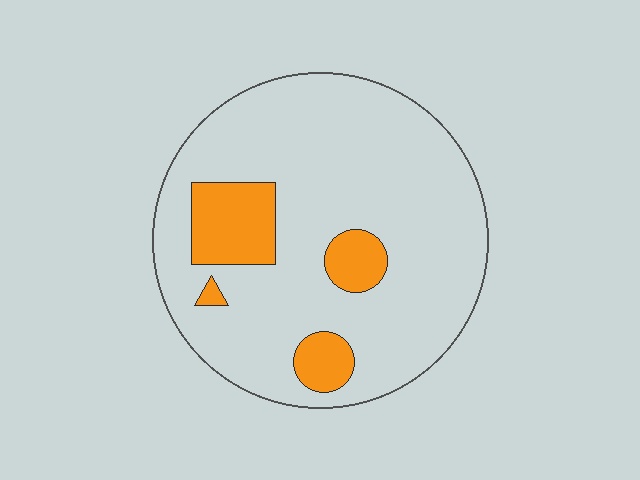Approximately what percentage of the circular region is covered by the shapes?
Approximately 15%.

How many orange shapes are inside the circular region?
4.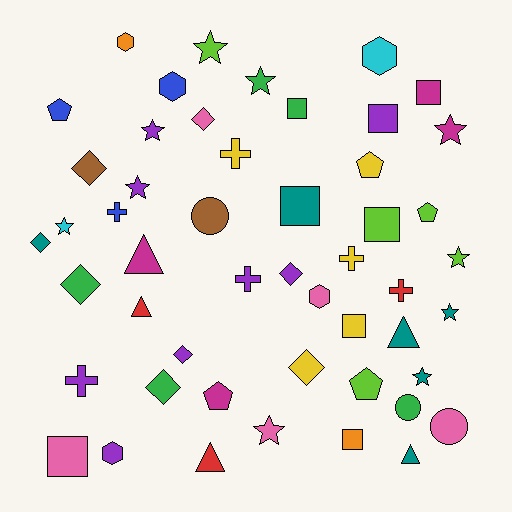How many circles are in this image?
There are 3 circles.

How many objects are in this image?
There are 50 objects.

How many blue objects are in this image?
There are 3 blue objects.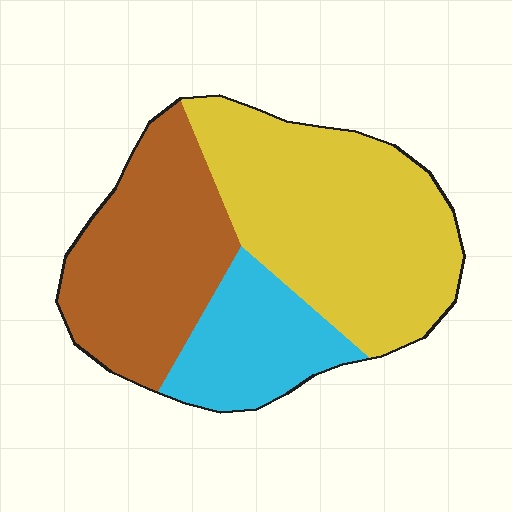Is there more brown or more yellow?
Yellow.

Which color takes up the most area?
Yellow, at roughly 45%.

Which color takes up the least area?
Cyan, at roughly 20%.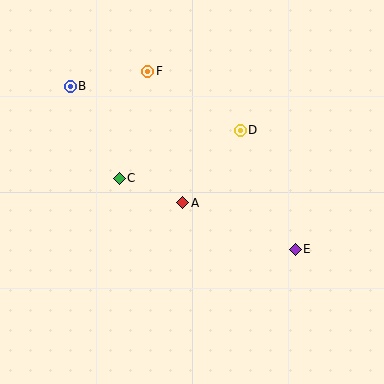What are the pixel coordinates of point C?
Point C is at (119, 178).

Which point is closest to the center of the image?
Point A at (183, 203) is closest to the center.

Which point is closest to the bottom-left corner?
Point C is closest to the bottom-left corner.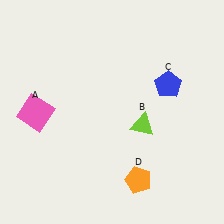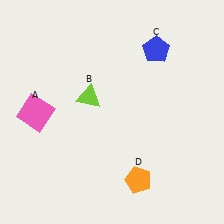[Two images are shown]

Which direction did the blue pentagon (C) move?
The blue pentagon (C) moved up.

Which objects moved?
The objects that moved are: the lime triangle (B), the blue pentagon (C).